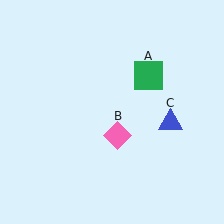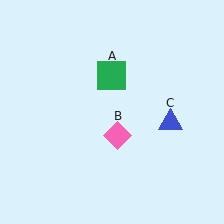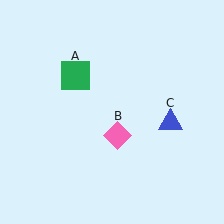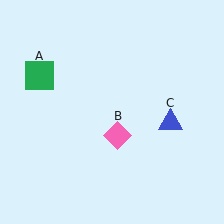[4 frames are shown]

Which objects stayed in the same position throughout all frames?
Pink diamond (object B) and blue triangle (object C) remained stationary.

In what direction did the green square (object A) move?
The green square (object A) moved left.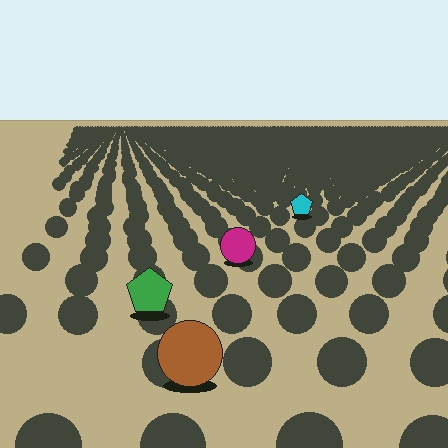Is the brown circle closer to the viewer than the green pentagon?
Yes. The brown circle is closer — you can tell from the texture gradient: the ground texture is coarser near it.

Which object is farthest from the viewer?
The cyan pentagon is farthest from the viewer. It appears smaller and the ground texture around it is denser.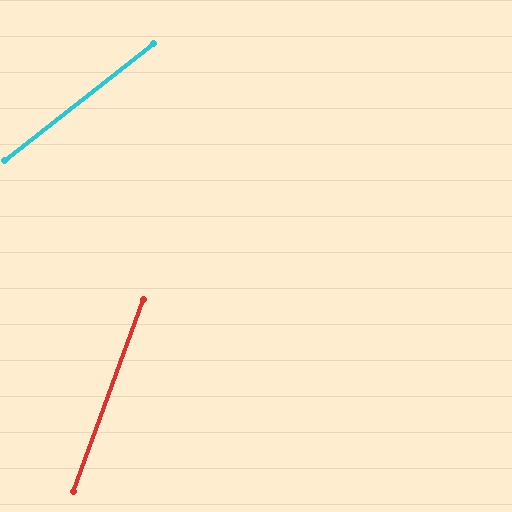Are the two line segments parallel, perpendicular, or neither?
Neither parallel nor perpendicular — they differ by about 32°.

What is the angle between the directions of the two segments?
Approximately 32 degrees.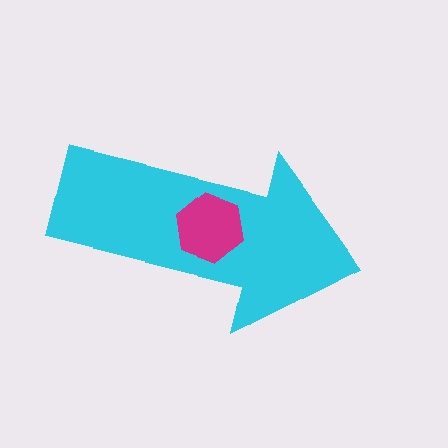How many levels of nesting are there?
2.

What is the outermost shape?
The cyan arrow.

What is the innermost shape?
The magenta hexagon.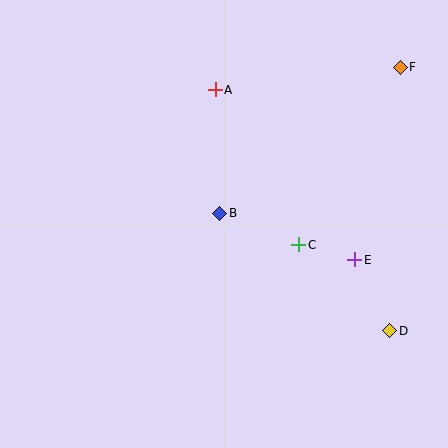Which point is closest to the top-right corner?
Point F is closest to the top-right corner.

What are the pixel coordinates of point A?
Point A is at (215, 90).